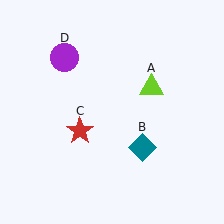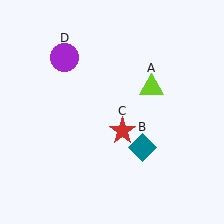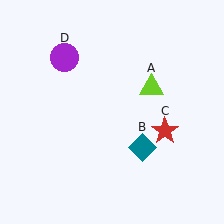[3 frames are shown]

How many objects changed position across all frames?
1 object changed position: red star (object C).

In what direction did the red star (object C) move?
The red star (object C) moved right.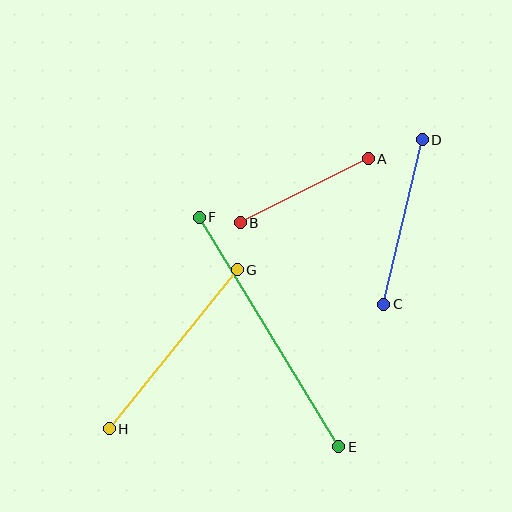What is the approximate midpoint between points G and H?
The midpoint is at approximately (173, 349) pixels.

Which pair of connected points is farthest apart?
Points E and F are farthest apart.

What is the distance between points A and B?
The distance is approximately 143 pixels.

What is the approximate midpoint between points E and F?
The midpoint is at approximately (269, 332) pixels.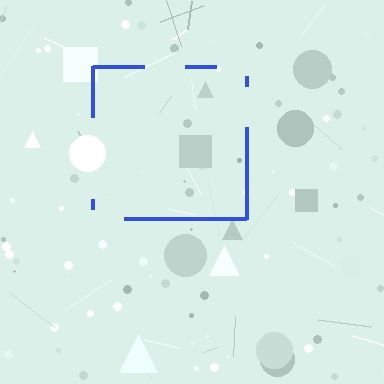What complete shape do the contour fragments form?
The contour fragments form a square.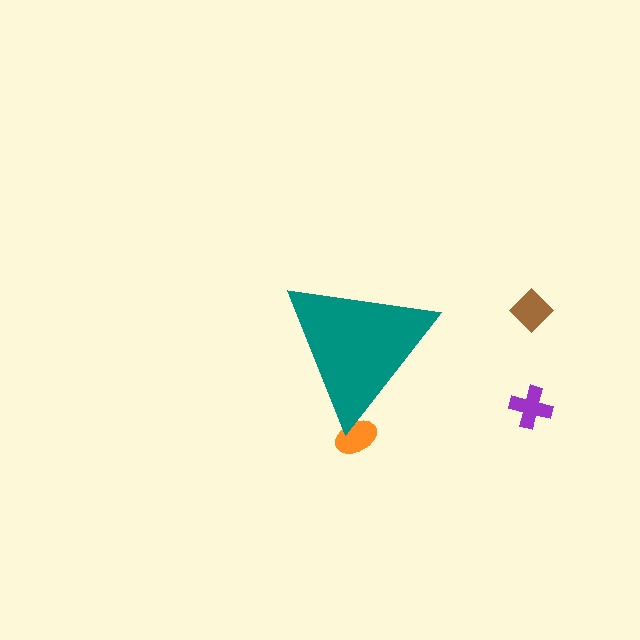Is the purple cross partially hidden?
No, the purple cross is fully visible.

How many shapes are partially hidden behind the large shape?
1 shape is partially hidden.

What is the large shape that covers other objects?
A teal triangle.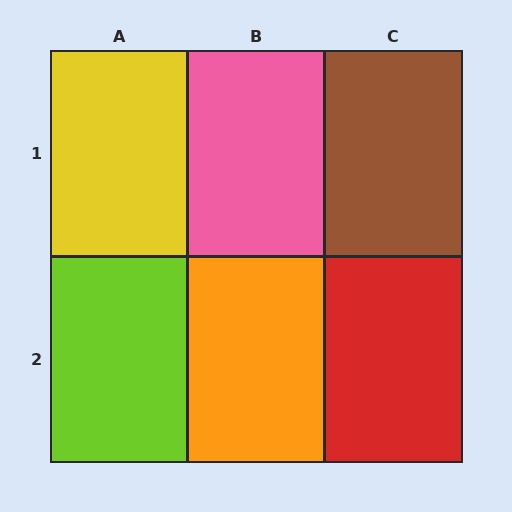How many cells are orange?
1 cell is orange.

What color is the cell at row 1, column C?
Brown.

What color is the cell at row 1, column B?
Pink.